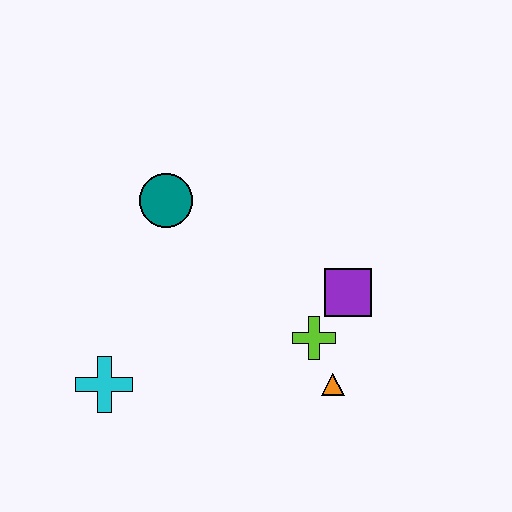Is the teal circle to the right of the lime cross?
No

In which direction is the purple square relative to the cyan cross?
The purple square is to the right of the cyan cross.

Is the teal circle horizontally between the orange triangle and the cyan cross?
Yes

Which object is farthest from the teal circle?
The orange triangle is farthest from the teal circle.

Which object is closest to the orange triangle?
The lime cross is closest to the orange triangle.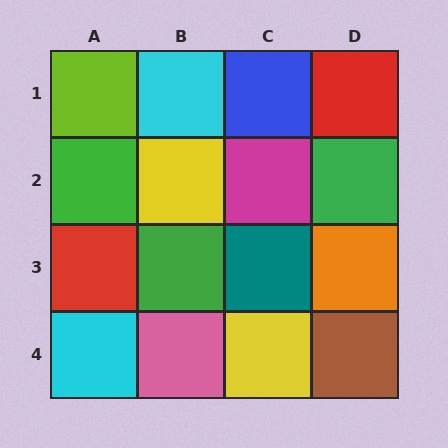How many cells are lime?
1 cell is lime.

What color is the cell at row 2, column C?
Magenta.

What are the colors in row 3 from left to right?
Red, green, teal, orange.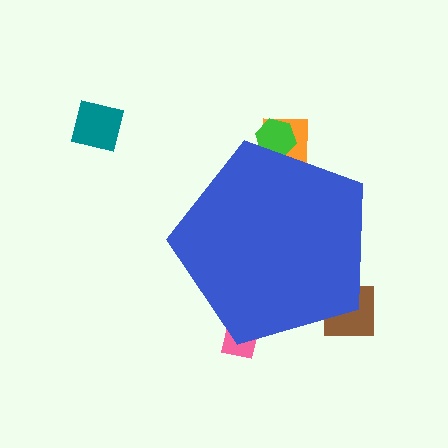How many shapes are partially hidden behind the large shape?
4 shapes are partially hidden.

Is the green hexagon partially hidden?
Yes, the green hexagon is partially hidden behind the blue pentagon.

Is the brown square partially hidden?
Yes, the brown square is partially hidden behind the blue pentagon.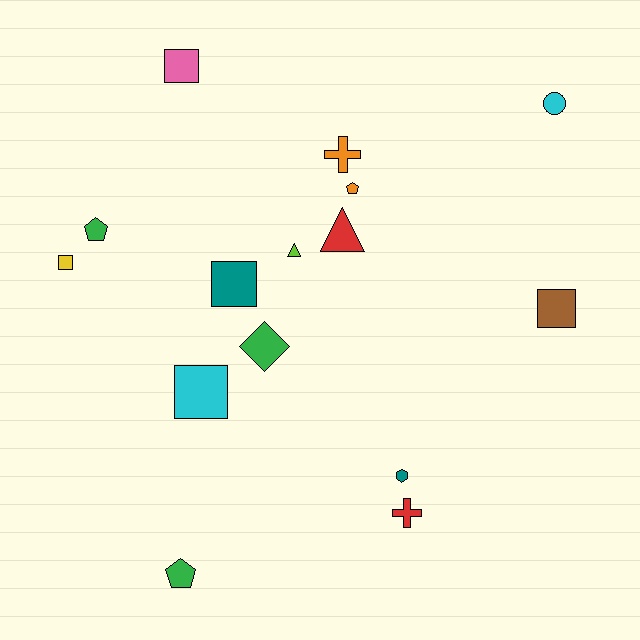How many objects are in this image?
There are 15 objects.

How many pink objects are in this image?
There is 1 pink object.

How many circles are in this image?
There is 1 circle.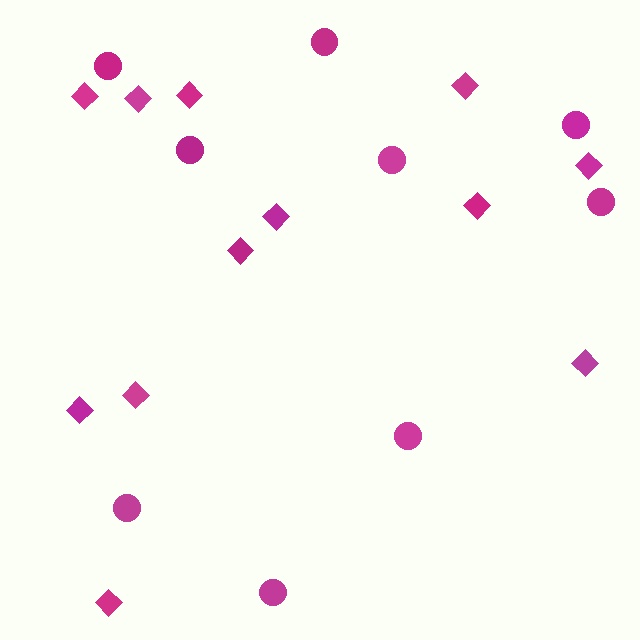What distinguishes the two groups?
There are 2 groups: one group of diamonds (12) and one group of circles (9).